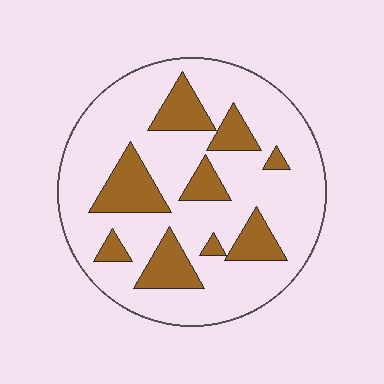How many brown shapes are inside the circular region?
9.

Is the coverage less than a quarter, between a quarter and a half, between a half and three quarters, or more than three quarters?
Less than a quarter.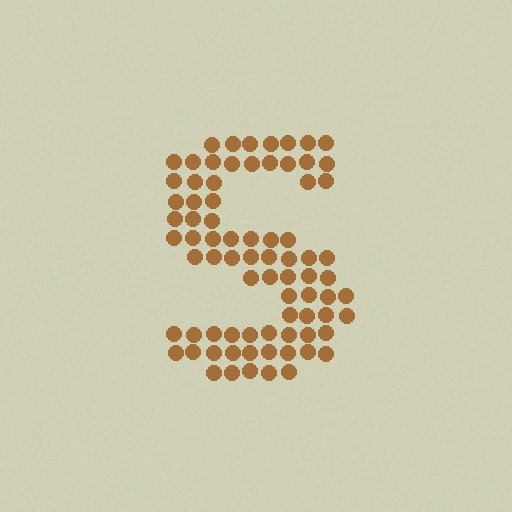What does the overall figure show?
The overall figure shows the letter S.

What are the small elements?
The small elements are circles.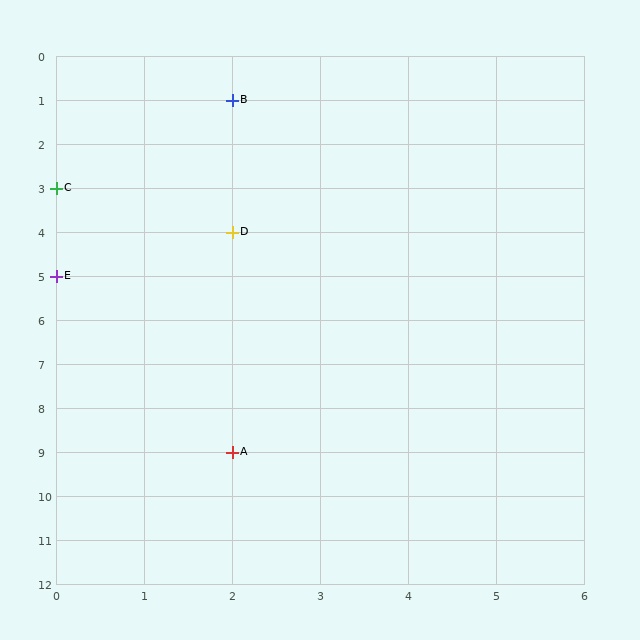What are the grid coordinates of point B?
Point B is at grid coordinates (2, 1).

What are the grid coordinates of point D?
Point D is at grid coordinates (2, 4).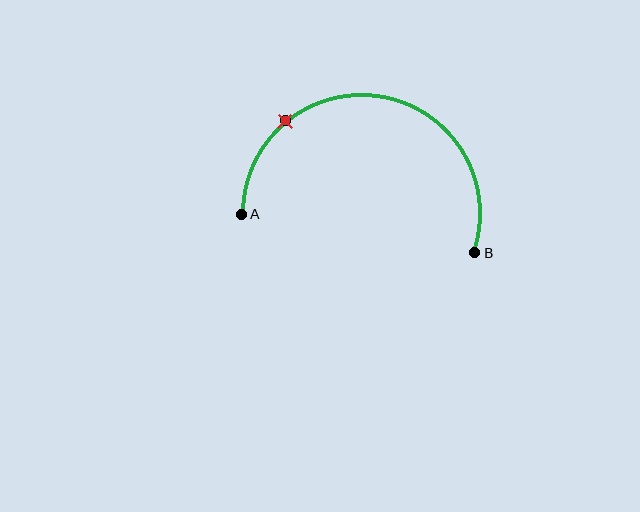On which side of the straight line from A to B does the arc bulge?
The arc bulges above the straight line connecting A and B.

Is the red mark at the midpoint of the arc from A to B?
No. The red mark lies on the arc but is closer to endpoint A. The arc midpoint would be at the point on the curve equidistant along the arc from both A and B.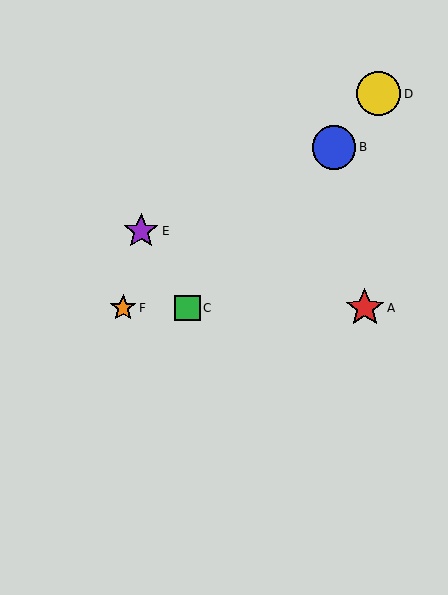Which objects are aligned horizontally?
Objects A, C, F are aligned horizontally.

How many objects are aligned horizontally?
3 objects (A, C, F) are aligned horizontally.